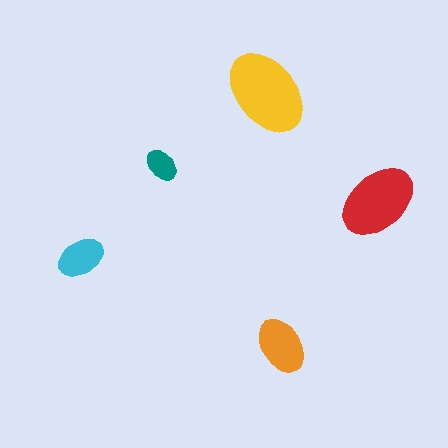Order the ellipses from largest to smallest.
the yellow one, the red one, the orange one, the cyan one, the teal one.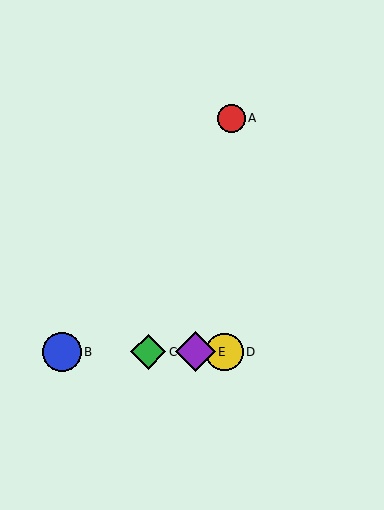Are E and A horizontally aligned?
No, E is at y≈352 and A is at y≈118.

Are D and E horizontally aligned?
Yes, both are at y≈352.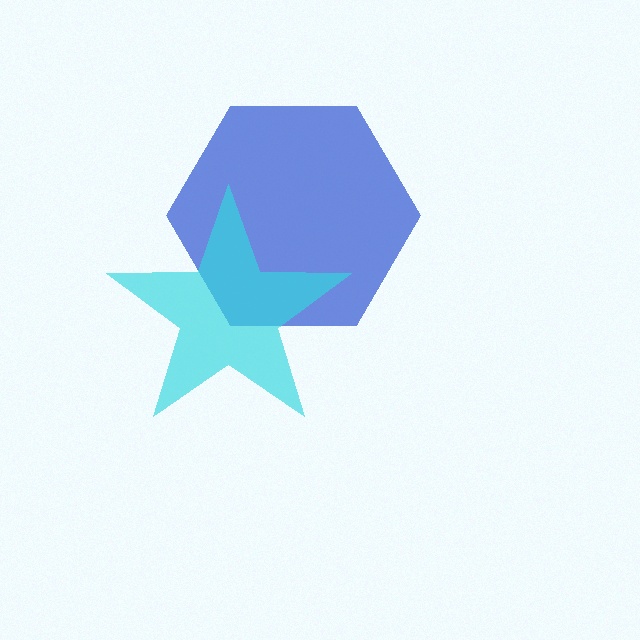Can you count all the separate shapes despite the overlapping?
Yes, there are 2 separate shapes.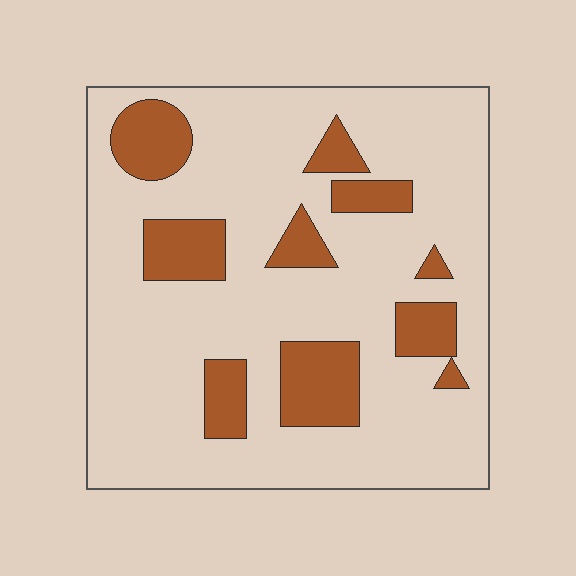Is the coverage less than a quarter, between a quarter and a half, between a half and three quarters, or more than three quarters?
Less than a quarter.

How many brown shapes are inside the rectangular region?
10.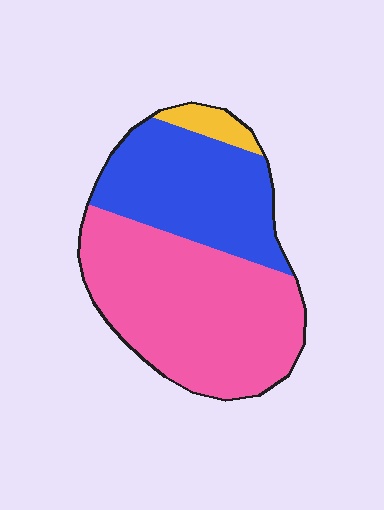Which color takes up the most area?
Pink, at roughly 60%.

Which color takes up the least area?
Yellow, at roughly 5%.